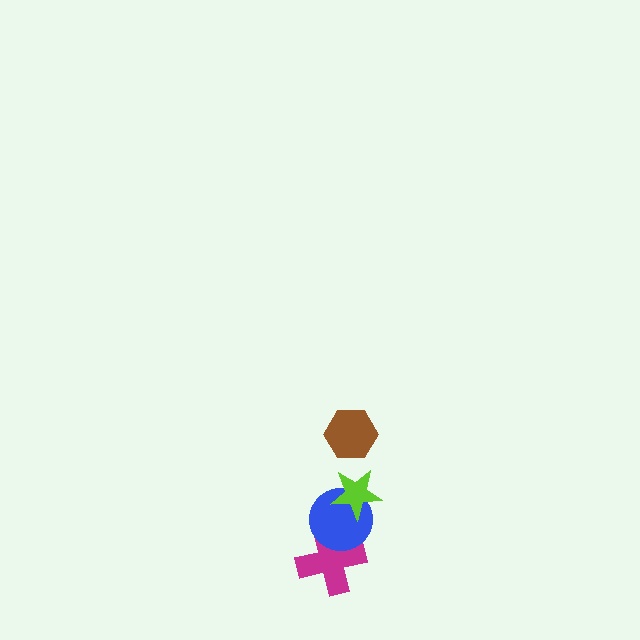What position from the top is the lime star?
The lime star is 2nd from the top.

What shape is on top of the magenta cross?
The blue circle is on top of the magenta cross.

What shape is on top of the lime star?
The brown hexagon is on top of the lime star.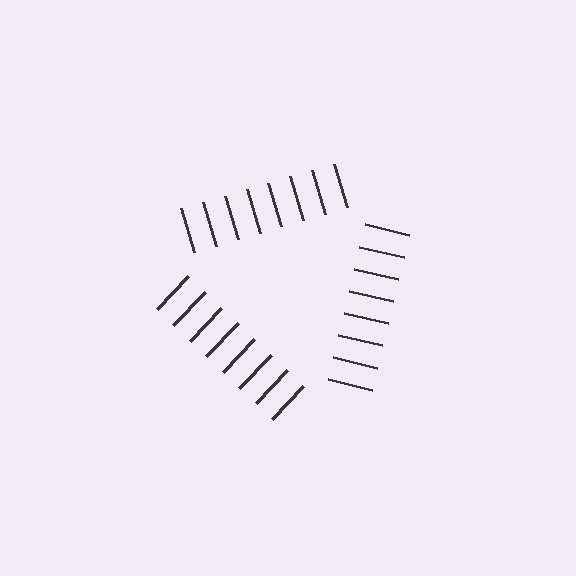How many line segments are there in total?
24 — 8 along each of the 3 edges.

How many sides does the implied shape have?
3 sides — the line-ends trace a triangle.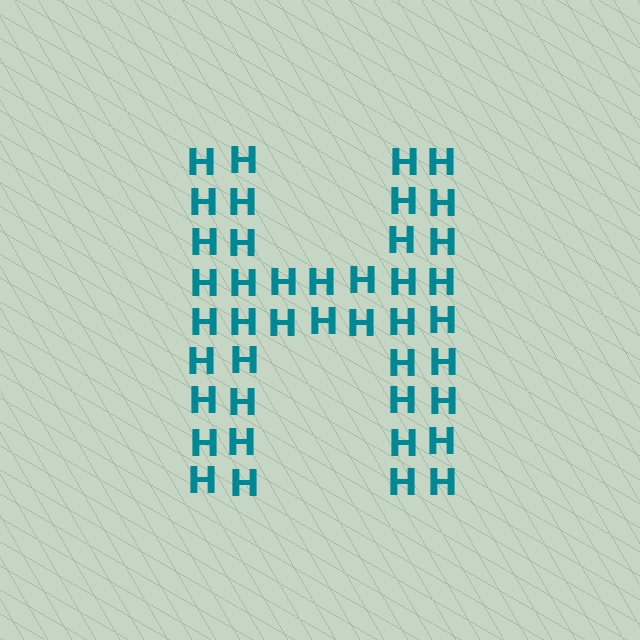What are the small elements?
The small elements are letter H's.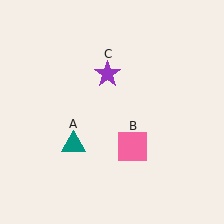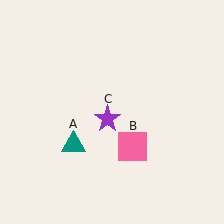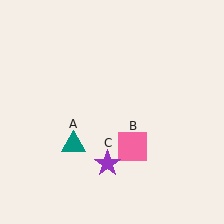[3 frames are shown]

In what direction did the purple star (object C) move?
The purple star (object C) moved down.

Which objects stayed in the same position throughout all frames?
Teal triangle (object A) and pink square (object B) remained stationary.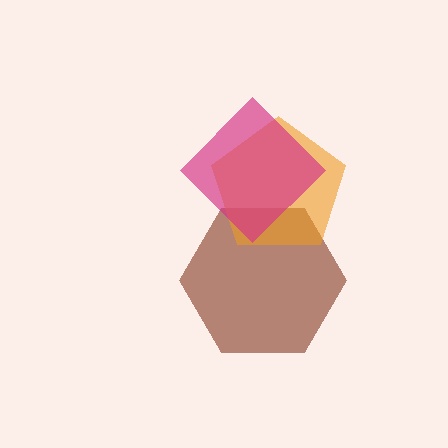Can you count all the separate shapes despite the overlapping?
Yes, there are 3 separate shapes.